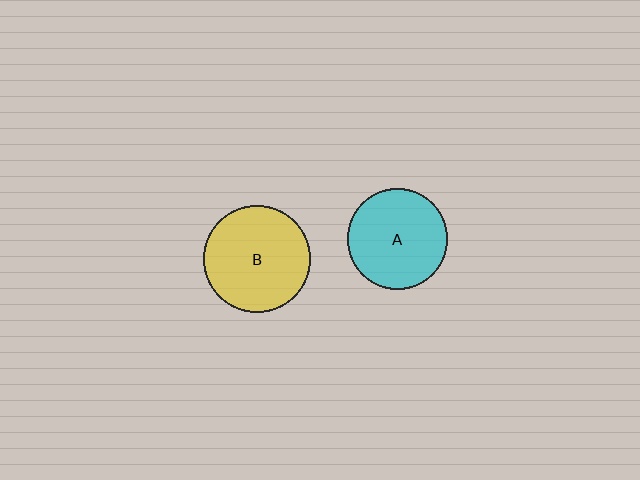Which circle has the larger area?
Circle B (yellow).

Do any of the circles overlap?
No, none of the circles overlap.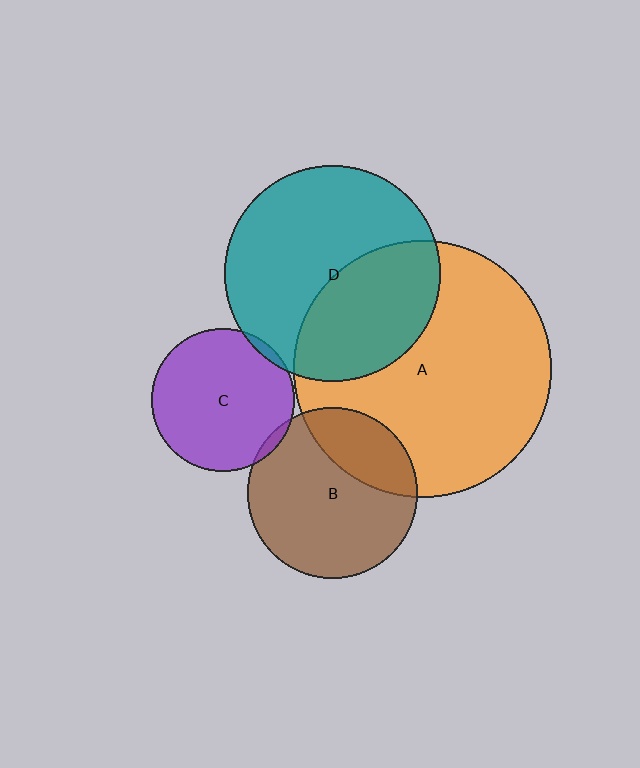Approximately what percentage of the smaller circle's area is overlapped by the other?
Approximately 25%.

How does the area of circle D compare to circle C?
Approximately 2.3 times.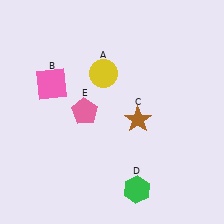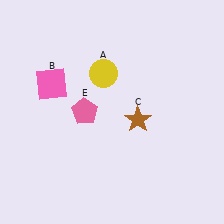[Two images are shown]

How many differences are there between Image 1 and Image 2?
There is 1 difference between the two images.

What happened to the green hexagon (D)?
The green hexagon (D) was removed in Image 2. It was in the bottom-right area of Image 1.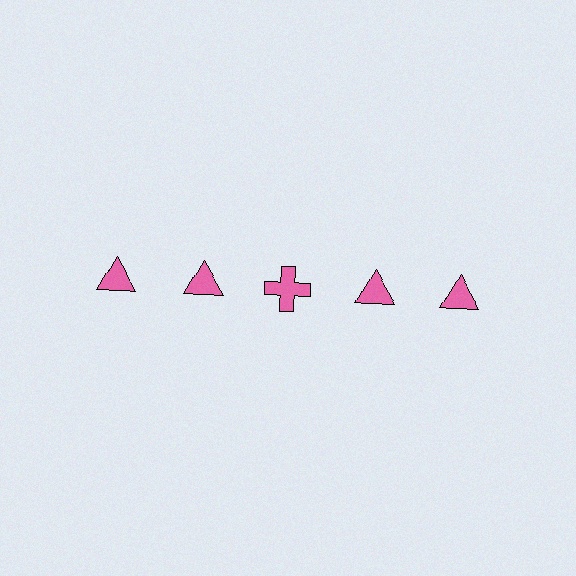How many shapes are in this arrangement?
There are 5 shapes arranged in a grid pattern.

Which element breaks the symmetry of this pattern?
The pink cross in the top row, center column breaks the symmetry. All other shapes are pink triangles.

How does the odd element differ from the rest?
It has a different shape: cross instead of triangle.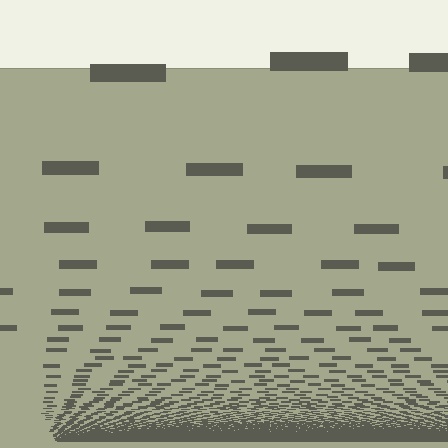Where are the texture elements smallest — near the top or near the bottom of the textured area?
Near the bottom.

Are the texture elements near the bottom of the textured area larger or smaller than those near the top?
Smaller. The gradient is inverted — elements near the bottom are smaller and denser.